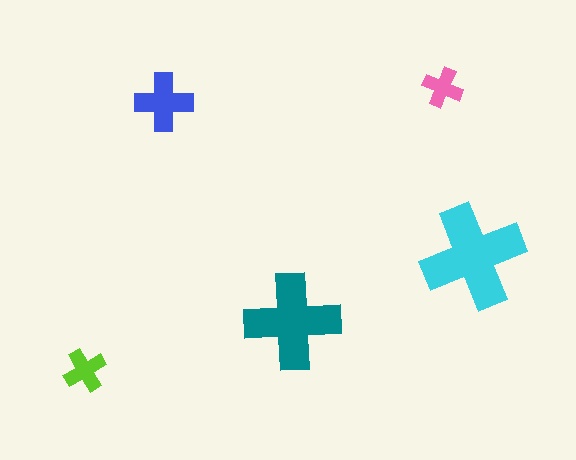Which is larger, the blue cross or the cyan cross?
The cyan one.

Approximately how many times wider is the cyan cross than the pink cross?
About 2.5 times wider.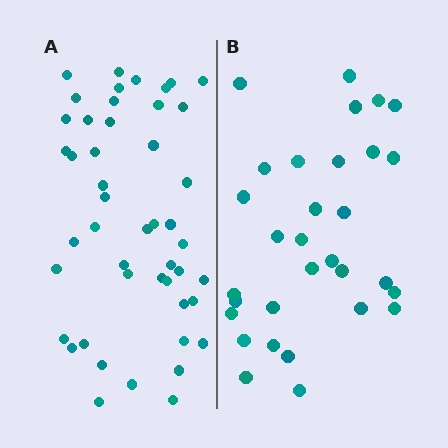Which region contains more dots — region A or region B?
Region A (the left region) has more dots.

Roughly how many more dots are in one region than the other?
Region A has approximately 15 more dots than region B.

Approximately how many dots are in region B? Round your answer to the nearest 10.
About 30 dots. (The exact count is 31, which rounds to 30.)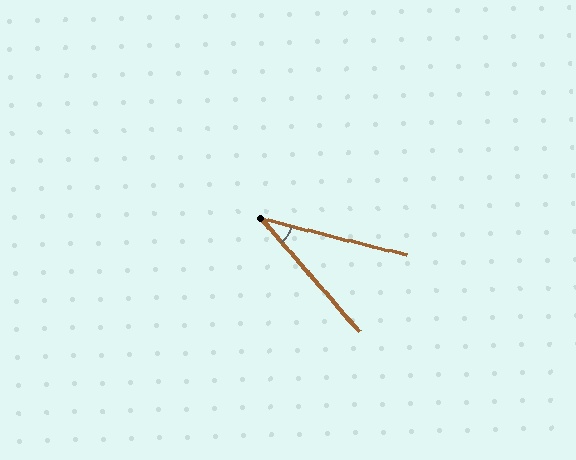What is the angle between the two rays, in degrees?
Approximately 35 degrees.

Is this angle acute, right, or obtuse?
It is acute.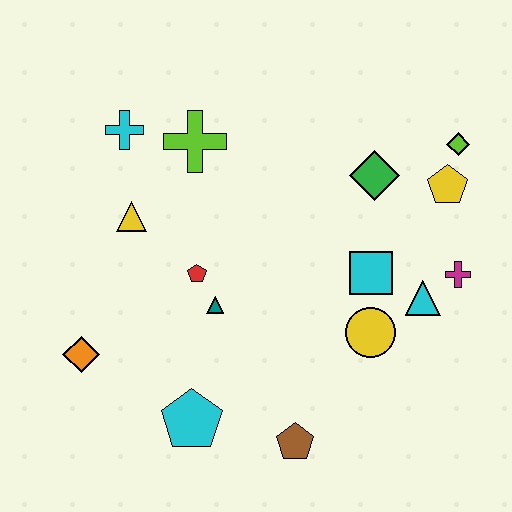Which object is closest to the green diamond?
The yellow pentagon is closest to the green diamond.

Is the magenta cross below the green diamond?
Yes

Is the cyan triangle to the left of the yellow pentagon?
Yes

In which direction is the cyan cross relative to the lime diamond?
The cyan cross is to the left of the lime diamond.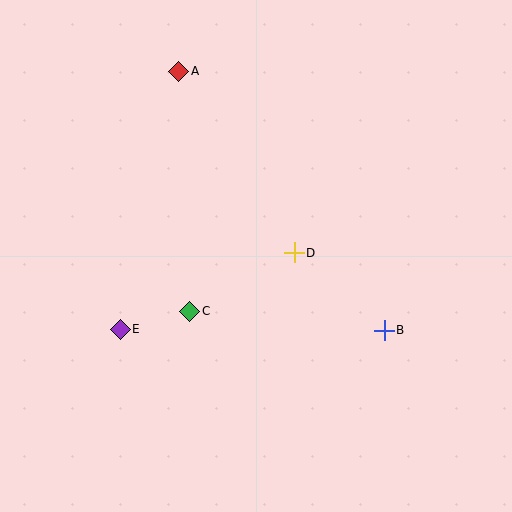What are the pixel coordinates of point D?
Point D is at (294, 253).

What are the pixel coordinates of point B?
Point B is at (384, 330).